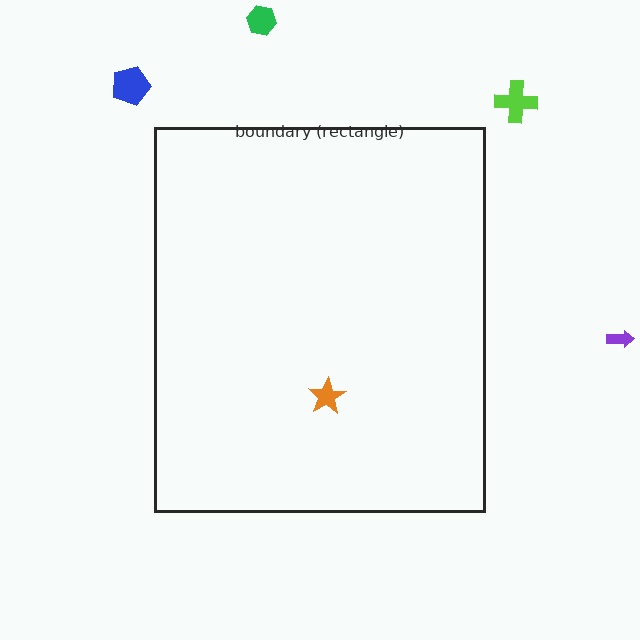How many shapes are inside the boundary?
1 inside, 4 outside.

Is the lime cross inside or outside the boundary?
Outside.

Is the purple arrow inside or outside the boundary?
Outside.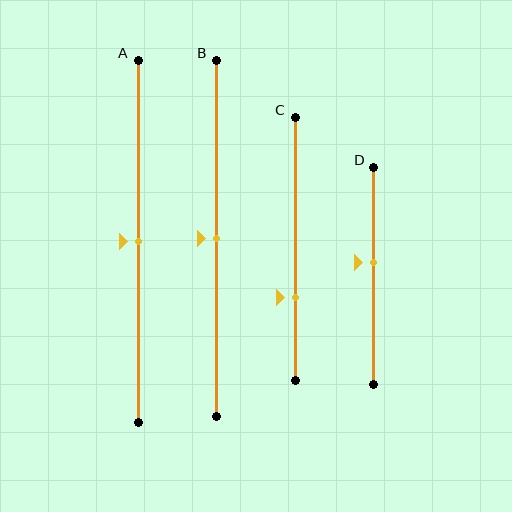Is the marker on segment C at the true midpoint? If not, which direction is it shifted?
No, the marker on segment C is shifted downward by about 19% of the segment length.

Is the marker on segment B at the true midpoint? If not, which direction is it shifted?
Yes, the marker on segment B is at the true midpoint.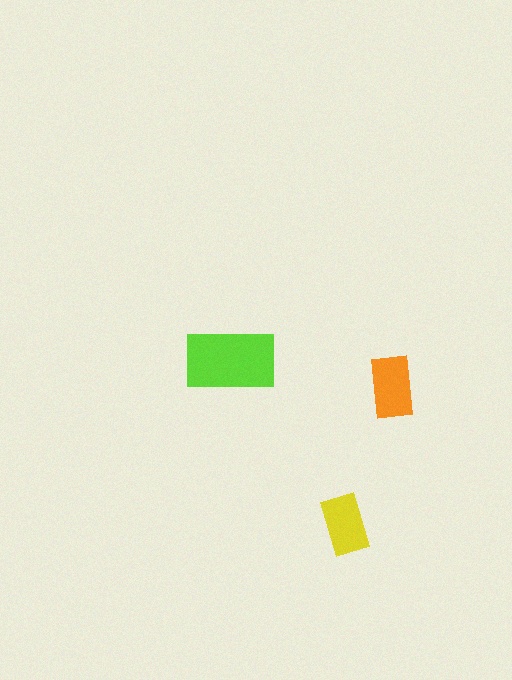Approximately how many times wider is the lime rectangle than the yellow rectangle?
About 1.5 times wider.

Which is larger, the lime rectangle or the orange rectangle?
The lime one.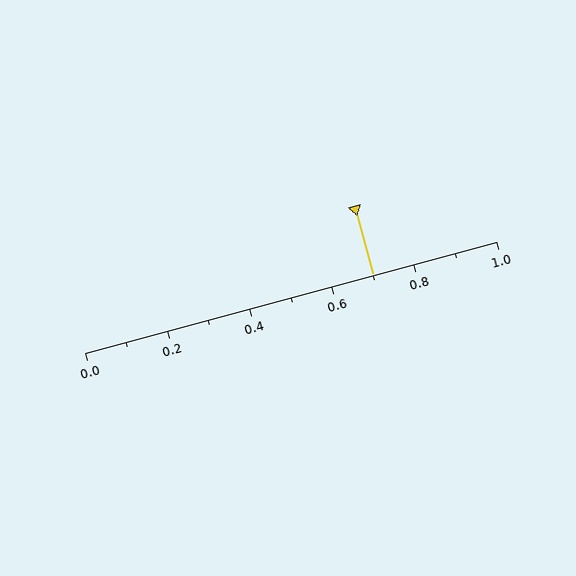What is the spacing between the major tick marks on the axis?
The major ticks are spaced 0.2 apart.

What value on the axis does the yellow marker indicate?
The marker indicates approximately 0.7.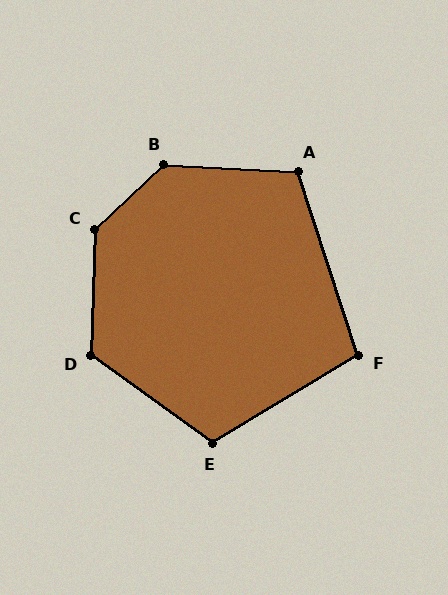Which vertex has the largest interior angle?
C, at approximately 136 degrees.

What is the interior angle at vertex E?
Approximately 113 degrees (obtuse).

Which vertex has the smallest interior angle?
F, at approximately 103 degrees.